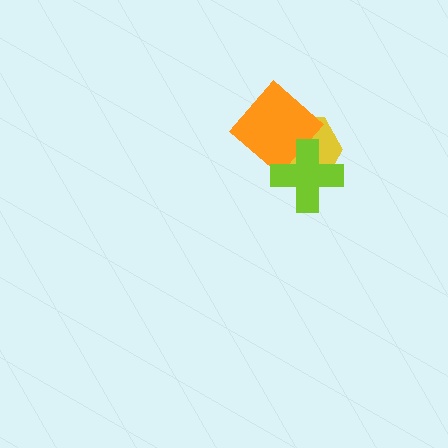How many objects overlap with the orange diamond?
2 objects overlap with the orange diamond.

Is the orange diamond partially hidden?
Yes, it is partially covered by another shape.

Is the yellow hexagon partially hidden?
Yes, it is partially covered by another shape.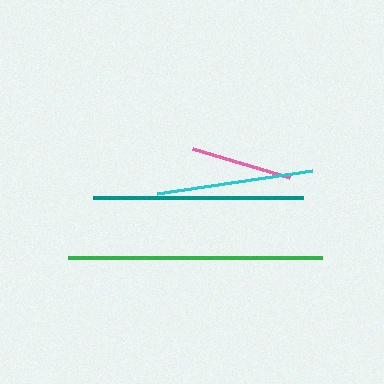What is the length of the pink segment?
The pink segment is approximately 101 pixels long.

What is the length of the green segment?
The green segment is approximately 253 pixels long.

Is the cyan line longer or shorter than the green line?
The green line is longer than the cyan line.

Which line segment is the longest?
The green line is the longest at approximately 253 pixels.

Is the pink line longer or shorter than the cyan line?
The cyan line is longer than the pink line.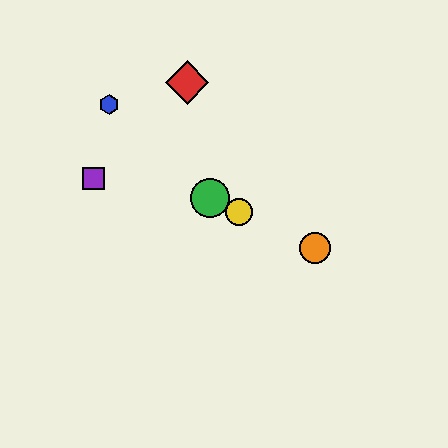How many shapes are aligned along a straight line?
3 shapes (the green circle, the yellow circle, the orange circle) are aligned along a straight line.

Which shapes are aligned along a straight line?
The green circle, the yellow circle, the orange circle are aligned along a straight line.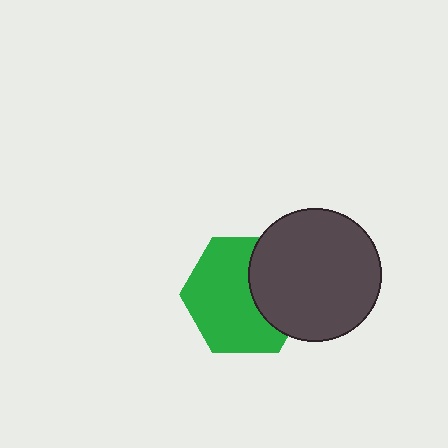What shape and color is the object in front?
The object in front is a dark gray circle.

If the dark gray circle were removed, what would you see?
You would see the complete green hexagon.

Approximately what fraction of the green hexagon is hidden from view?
Roughly 35% of the green hexagon is hidden behind the dark gray circle.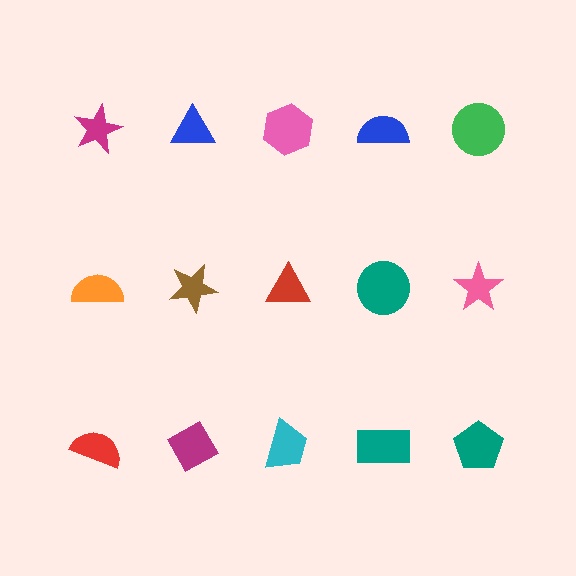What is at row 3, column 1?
A red semicircle.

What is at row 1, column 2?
A blue triangle.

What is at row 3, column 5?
A teal pentagon.